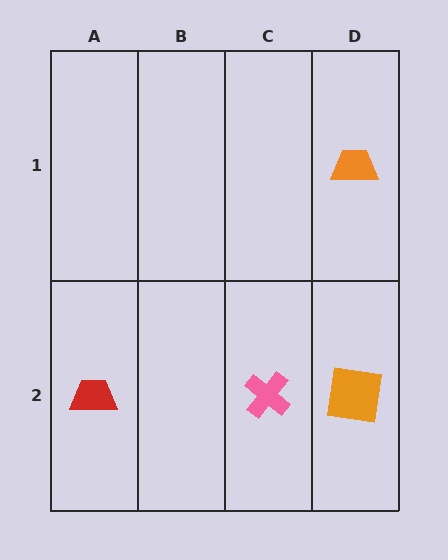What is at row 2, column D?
An orange square.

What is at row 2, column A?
A red trapezoid.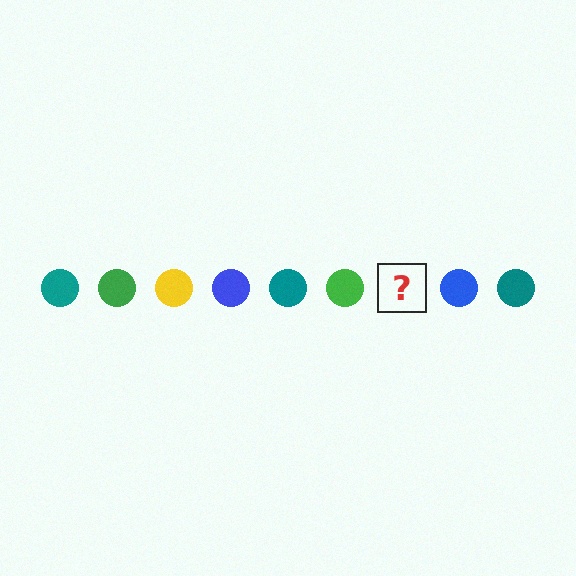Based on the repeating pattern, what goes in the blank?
The blank should be a yellow circle.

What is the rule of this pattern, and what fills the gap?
The rule is that the pattern cycles through teal, green, yellow, blue circles. The gap should be filled with a yellow circle.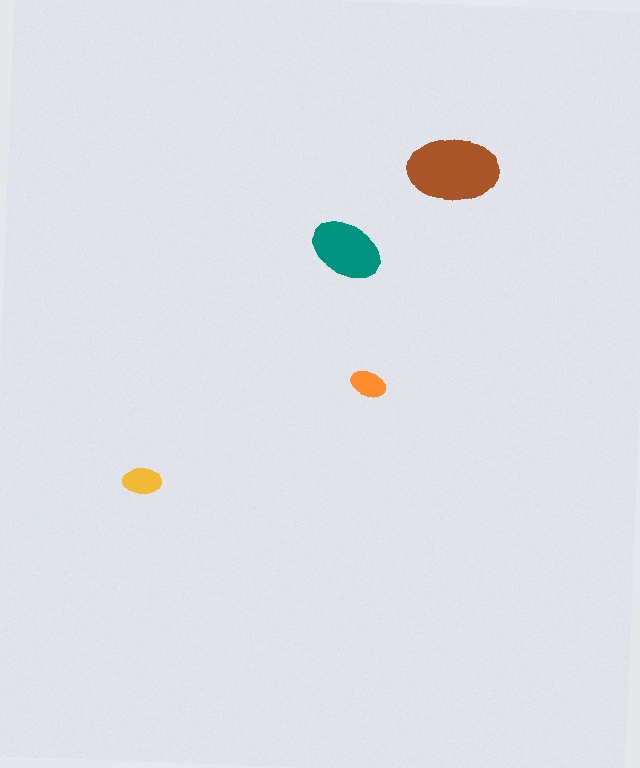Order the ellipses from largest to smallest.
the brown one, the teal one, the yellow one, the orange one.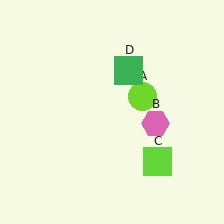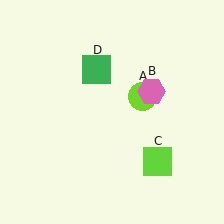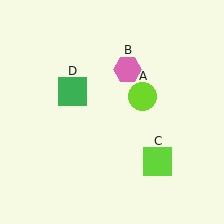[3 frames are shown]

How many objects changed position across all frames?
2 objects changed position: pink hexagon (object B), green square (object D).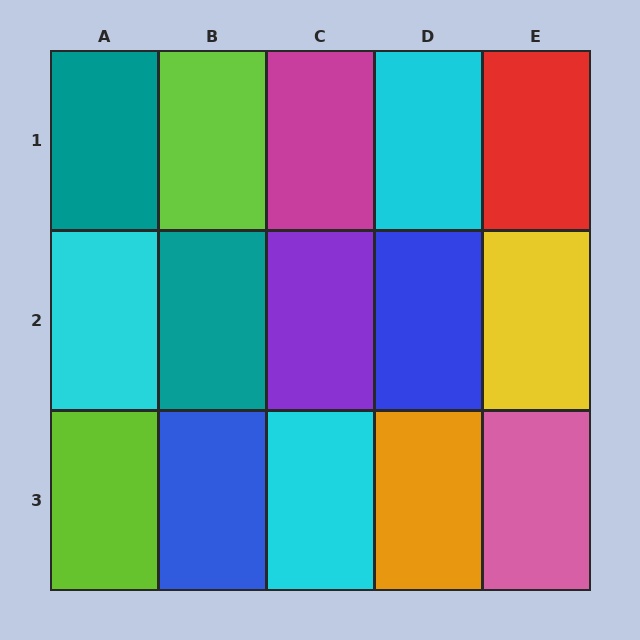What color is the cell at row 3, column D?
Orange.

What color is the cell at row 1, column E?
Red.